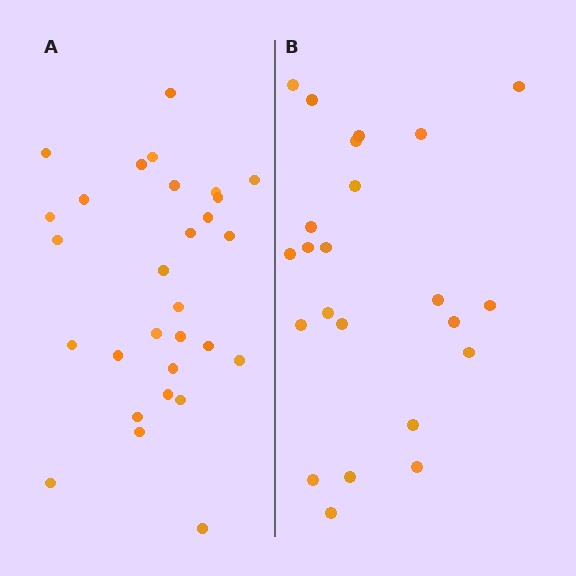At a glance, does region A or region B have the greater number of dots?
Region A (the left region) has more dots.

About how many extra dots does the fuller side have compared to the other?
Region A has about 6 more dots than region B.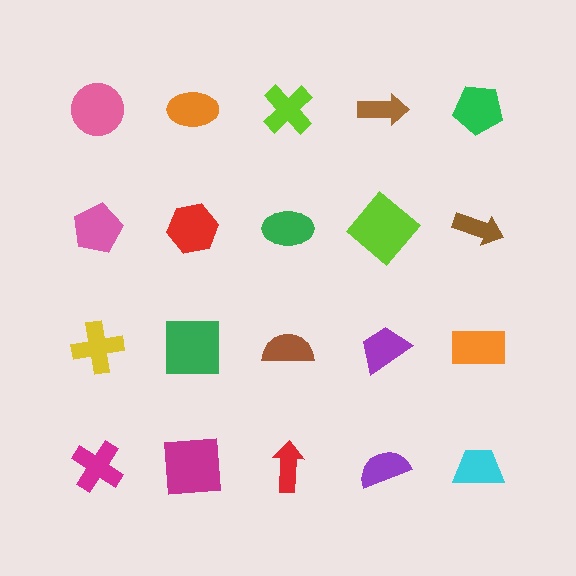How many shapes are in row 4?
5 shapes.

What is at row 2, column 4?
A lime diamond.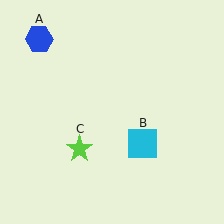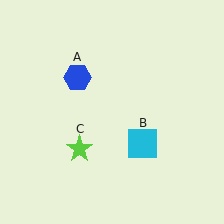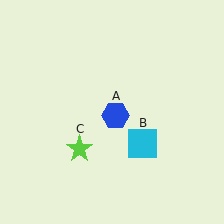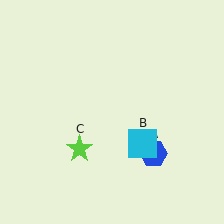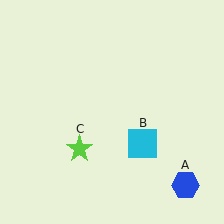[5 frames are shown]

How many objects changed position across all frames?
1 object changed position: blue hexagon (object A).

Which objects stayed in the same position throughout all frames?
Cyan square (object B) and lime star (object C) remained stationary.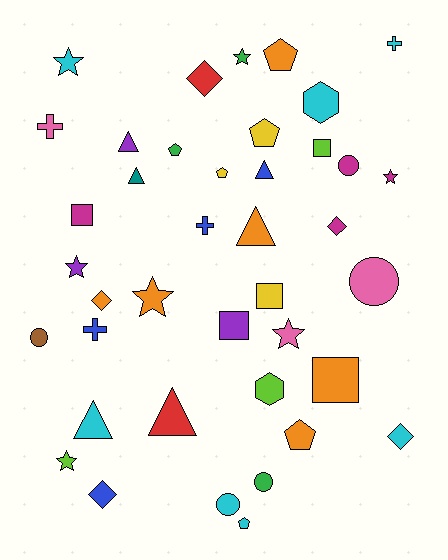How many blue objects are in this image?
There are 4 blue objects.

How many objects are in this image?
There are 40 objects.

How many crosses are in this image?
There are 4 crosses.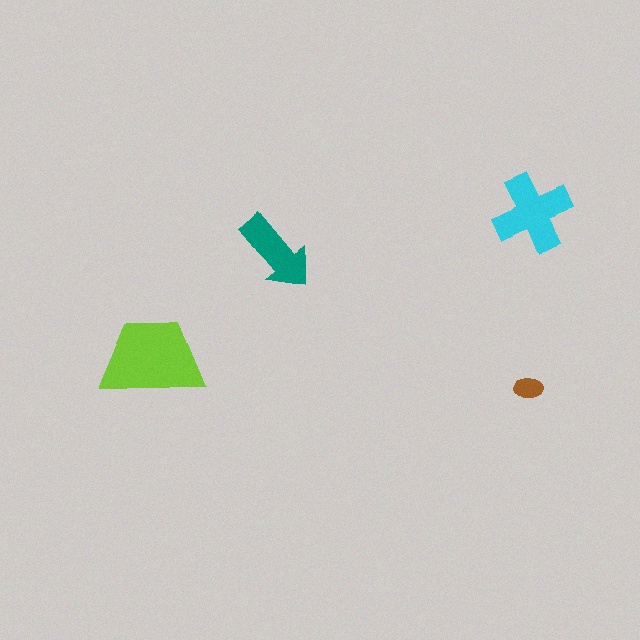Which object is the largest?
The lime trapezoid.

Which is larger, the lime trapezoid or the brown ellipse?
The lime trapezoid.